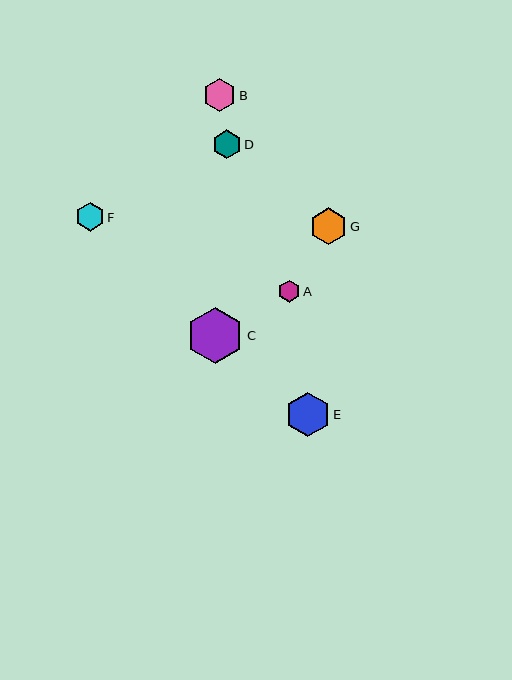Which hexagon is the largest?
Hexagon C is the largest with a size of approximately 57 pixels.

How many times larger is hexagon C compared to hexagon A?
Hexagon C is approximately 2.6 times the size of hexagon A.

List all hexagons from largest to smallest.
From largest to smallest: C, E, G, B, D, F, A.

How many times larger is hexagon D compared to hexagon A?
Hexagon D is approximately 1.3 times the size of hexagon A.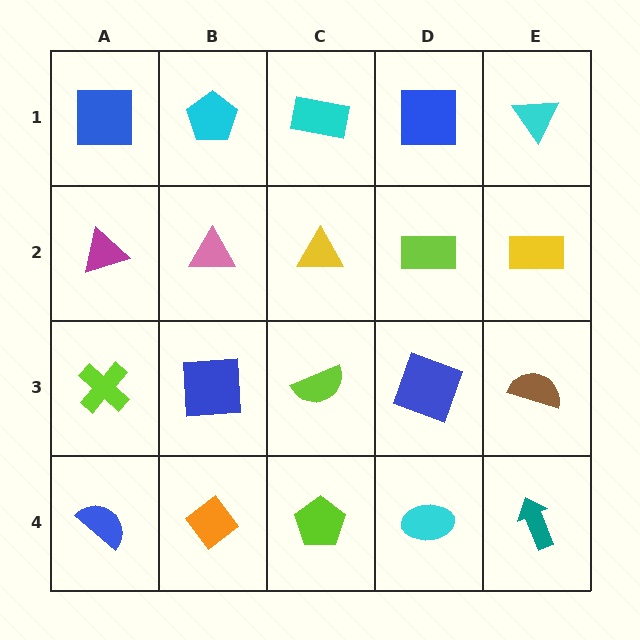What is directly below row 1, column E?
A yellow rectangle.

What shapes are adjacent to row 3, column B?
A pink triangle (row 2, column B), an orange diamond (row 4, column B), a lime cross (row 3, column A), a lime semicircle (row 3, column C).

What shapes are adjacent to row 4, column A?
A lime cross (row 3, column A), an orange diamond (row 4, column B).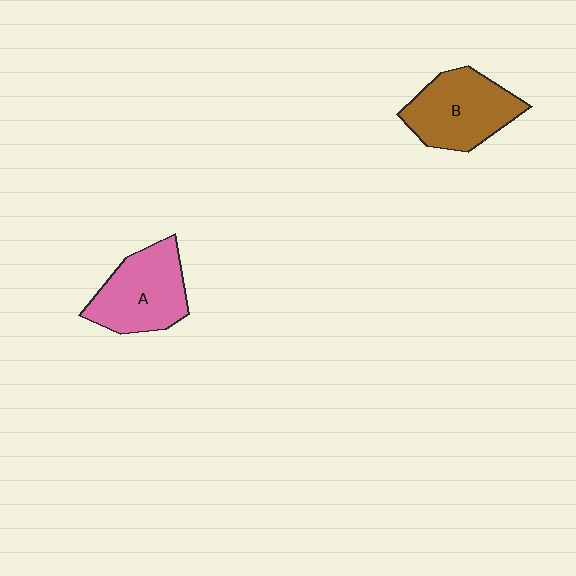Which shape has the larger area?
Shape B (brown).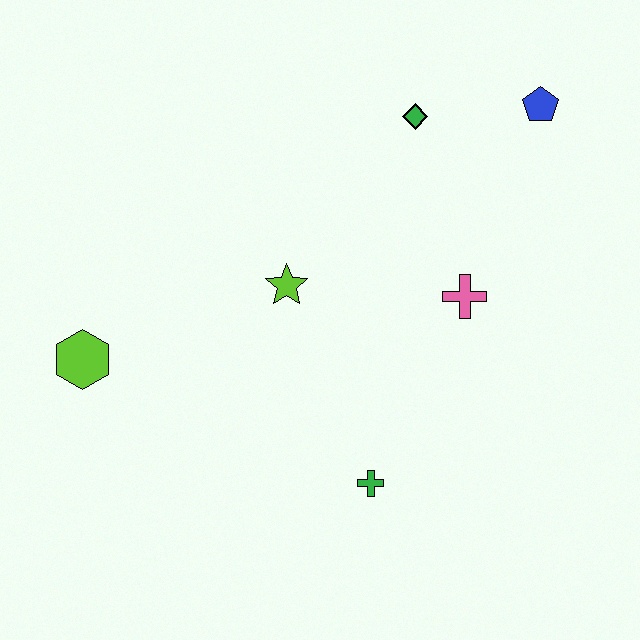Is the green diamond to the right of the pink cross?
No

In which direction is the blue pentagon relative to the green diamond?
The blue pentagon is to the right of the green diamond.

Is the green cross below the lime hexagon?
Yes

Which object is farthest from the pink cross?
The lime hexagon is farthest from the pink cross.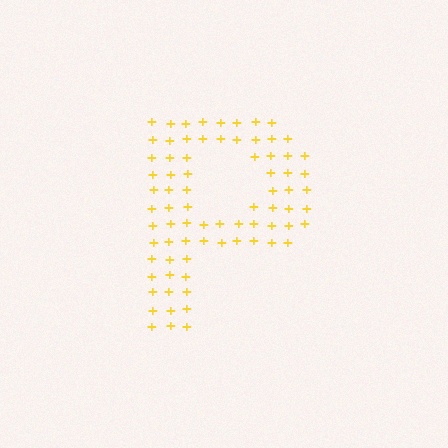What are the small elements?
The small elements are plus signs.